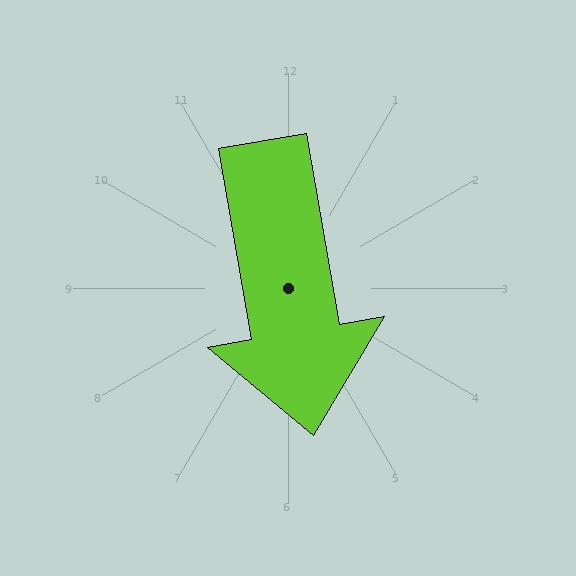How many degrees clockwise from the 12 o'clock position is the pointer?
Approximately 170 degrees.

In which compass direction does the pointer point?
South.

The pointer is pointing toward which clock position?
Roughly 6 o'clock.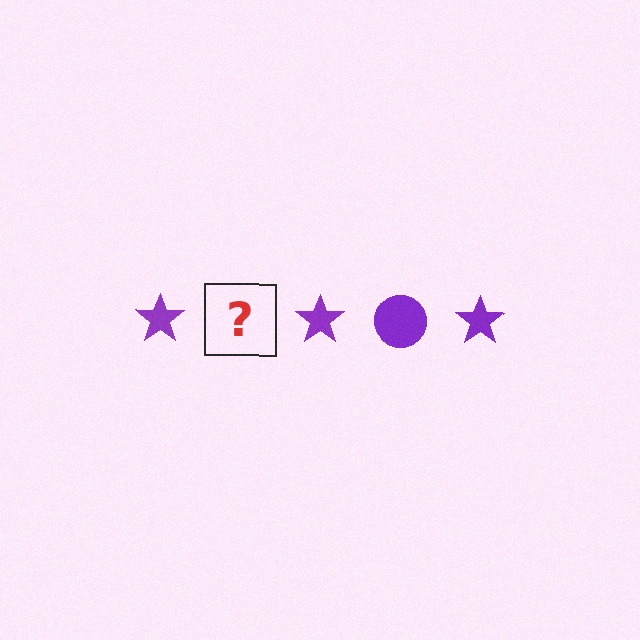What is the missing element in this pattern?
The missing element is a purple circle.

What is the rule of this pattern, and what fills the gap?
The rule is that the pattern cycles through star, circle shapes in purple. The gap should be filled with a purple circle.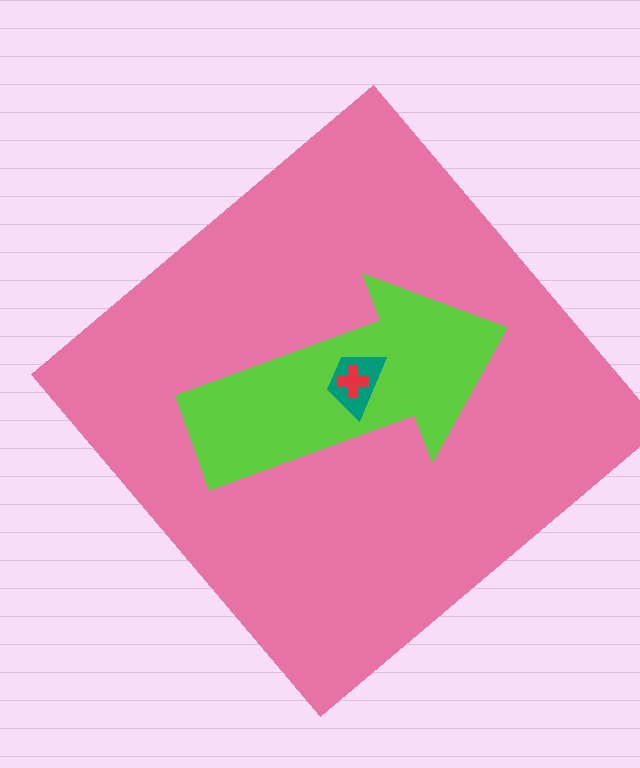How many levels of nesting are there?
4.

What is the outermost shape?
The pink diamond.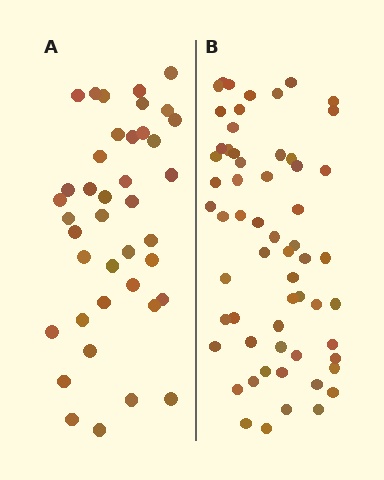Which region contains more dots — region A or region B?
Region B (the right region) has more dots.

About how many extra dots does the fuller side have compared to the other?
Region B has approximately 20 more dots than region A.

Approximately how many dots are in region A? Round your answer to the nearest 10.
About 40 dots.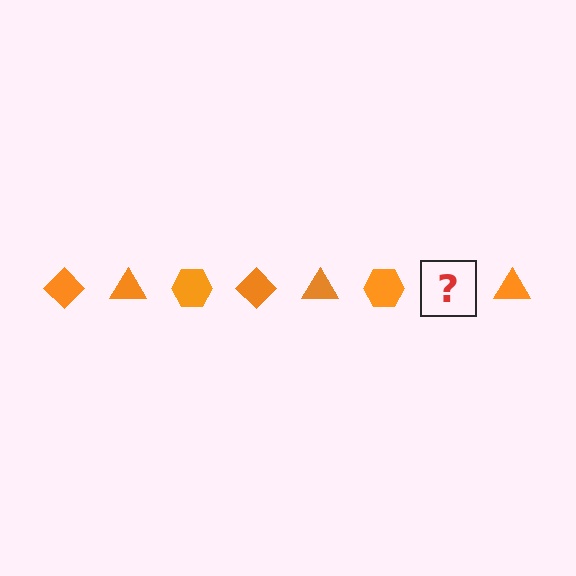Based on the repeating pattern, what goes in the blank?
The blank should be an orange diamond.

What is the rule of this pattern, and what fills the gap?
The rule is that the pattern cycles through diamond, triangle, hexagon shapes in orange. The gap should be filled with an orange diamond.